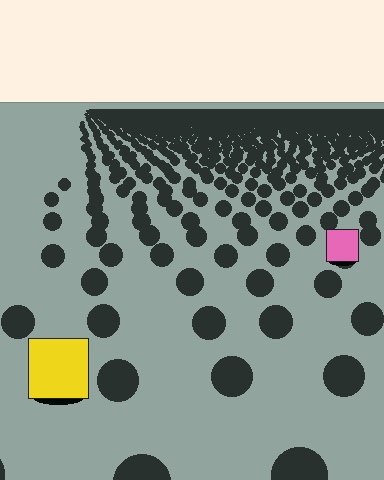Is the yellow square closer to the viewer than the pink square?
Yes. The yellow square is closer — you can tell from the texture gradient: the ground texture is coarser near it.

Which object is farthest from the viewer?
The pink square is farthest from the viewer. It appears smaller and the ground texture around it is denser.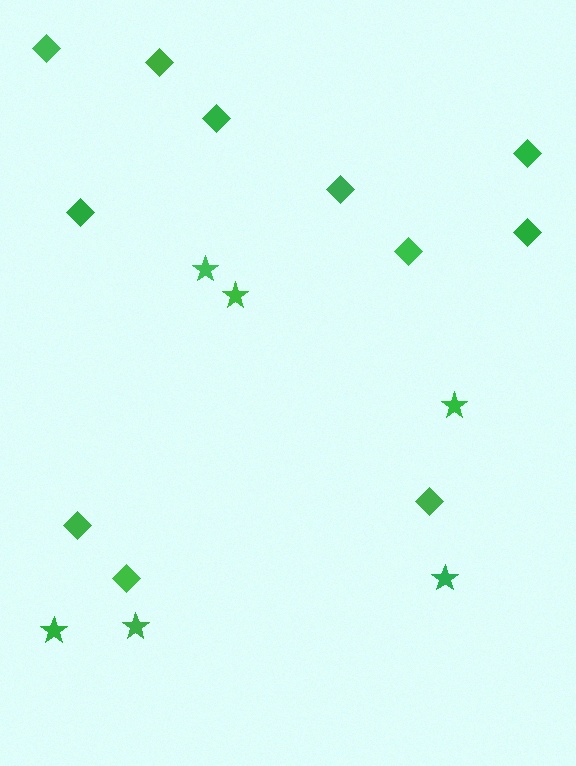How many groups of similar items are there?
There are 2 groups: one group of diamonds (11) and one group of stars (6).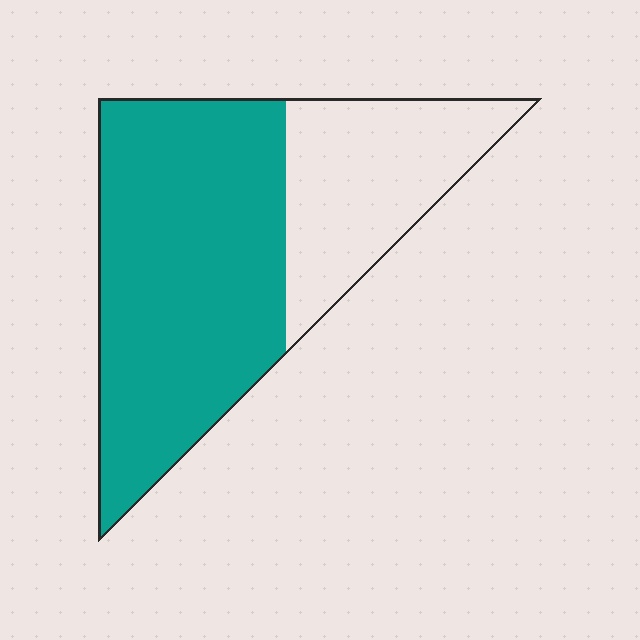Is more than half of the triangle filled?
Yes.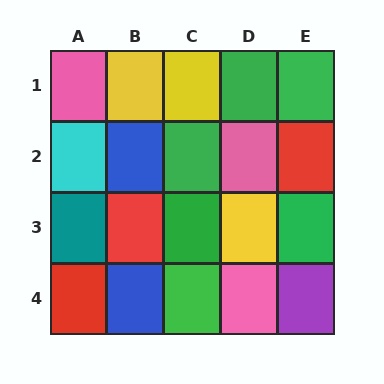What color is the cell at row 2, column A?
Cyan.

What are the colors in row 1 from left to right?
Pink, yellow, yellow, green, green.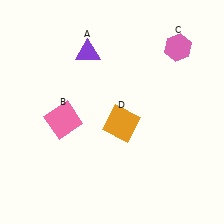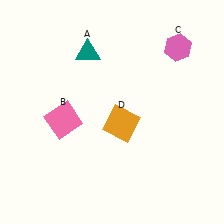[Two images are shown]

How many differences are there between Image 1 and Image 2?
There is 1 difference between the two images.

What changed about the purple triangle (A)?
In Image 1, A is purple. In Image 2, it changed to teal.